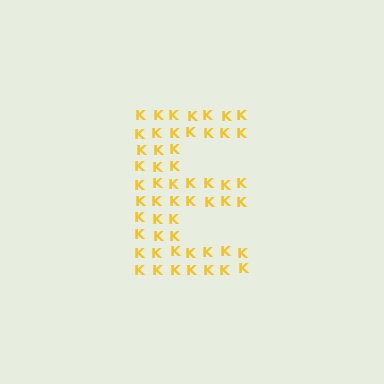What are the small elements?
The small elements are letter K's.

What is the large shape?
The large shape is the letter E.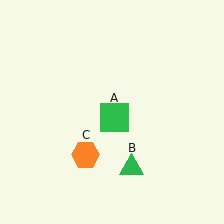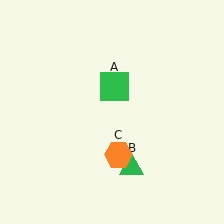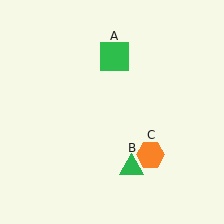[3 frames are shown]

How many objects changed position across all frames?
2 objects changed position: green square (object A), orange hexagon (object C).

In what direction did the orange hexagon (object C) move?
The orange hexagon (object C) moved right.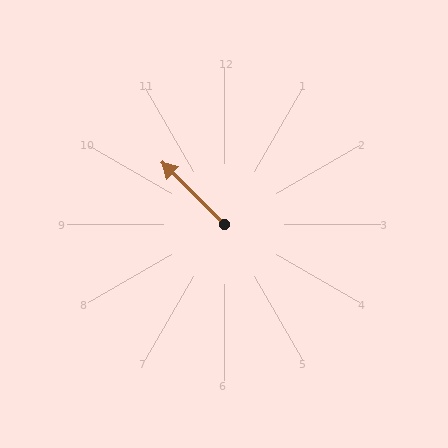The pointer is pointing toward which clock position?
Roughly 10 o'clock.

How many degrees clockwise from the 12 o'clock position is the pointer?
Approximately 315 degrees.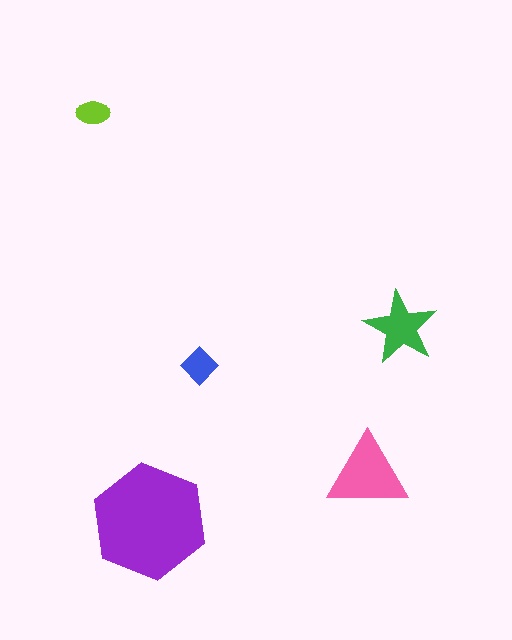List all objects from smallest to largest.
The lime ellipse, the blue diamond, the green star, the pink triangle, the purple hexagon.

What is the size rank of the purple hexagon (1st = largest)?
1st.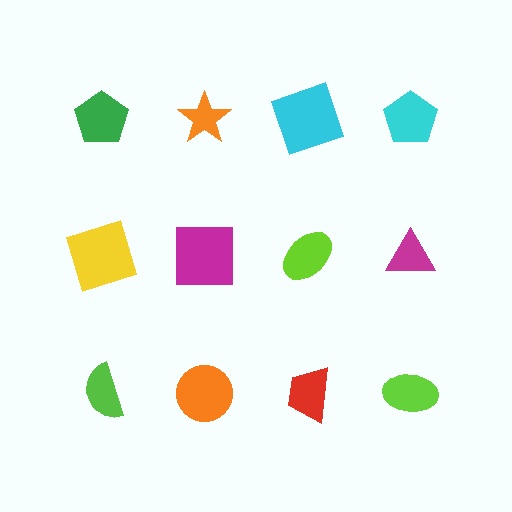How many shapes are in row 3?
4 shapes.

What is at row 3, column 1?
A lime semicircle.